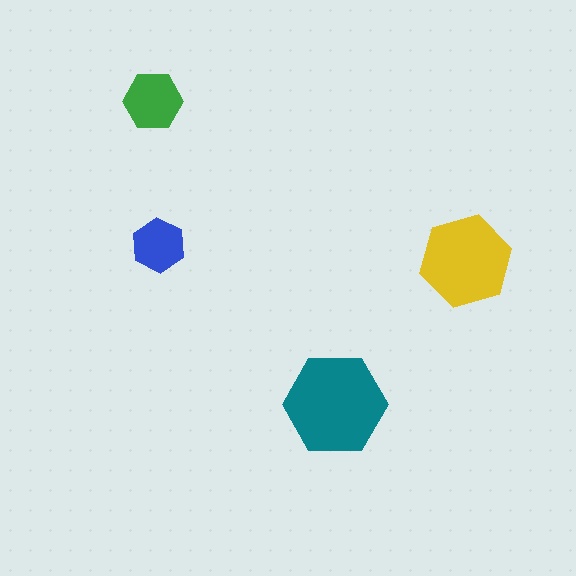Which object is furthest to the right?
The yellow hexagon is rightmost.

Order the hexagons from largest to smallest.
the teal one, the yellow one, the green one, the blue one.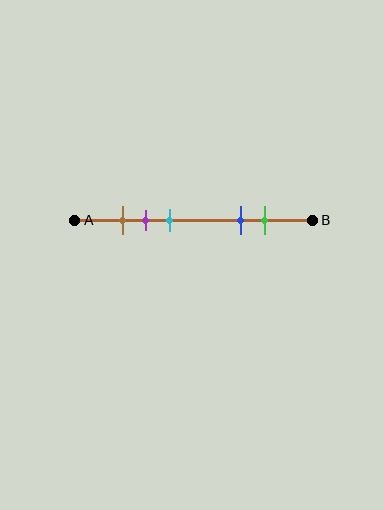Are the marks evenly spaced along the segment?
No, the marks are not evenly spaced.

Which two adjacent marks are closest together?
The brown and purple marks are the closest adjacent pair.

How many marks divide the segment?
There are 5 marks dividing the segment.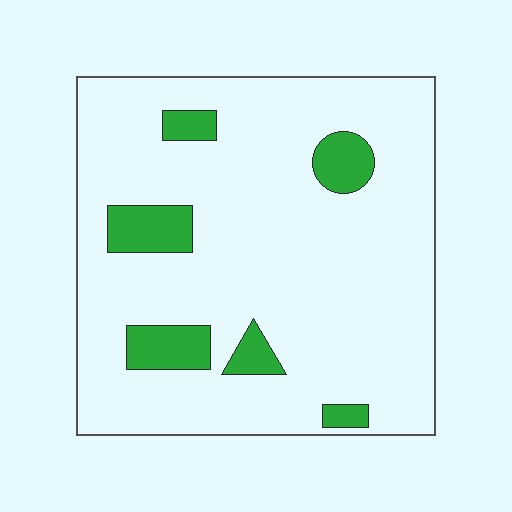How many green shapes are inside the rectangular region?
6.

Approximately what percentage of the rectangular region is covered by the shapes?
Approximately 10%.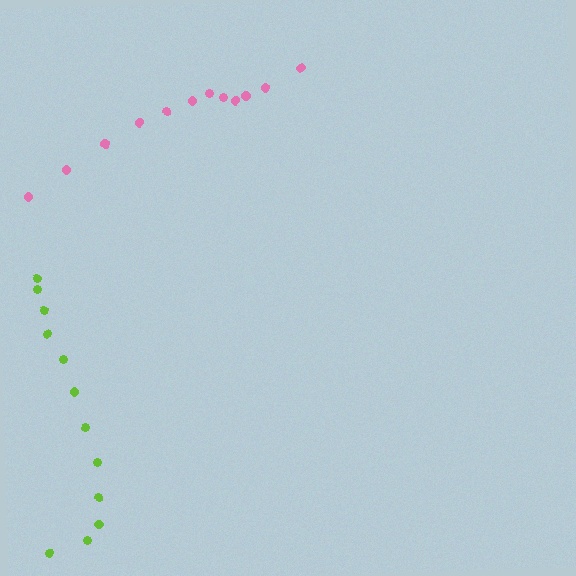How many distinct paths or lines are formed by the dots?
There are 2 distinct paths.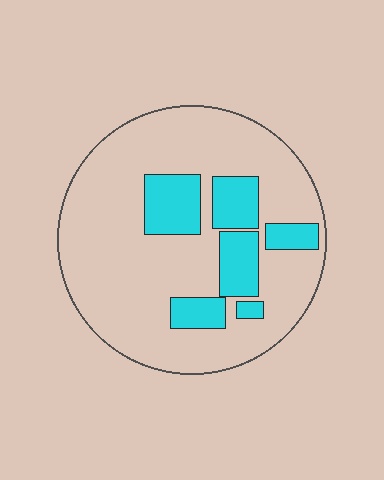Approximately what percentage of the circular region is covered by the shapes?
Approximately 20%.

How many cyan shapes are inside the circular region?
6.